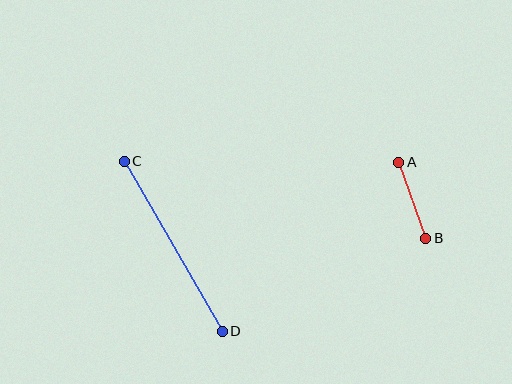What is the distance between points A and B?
The distance is approximately 80 pixels.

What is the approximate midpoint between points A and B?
The midpoint is at approximately (412, 200) pixels.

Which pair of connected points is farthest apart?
Points C and D are farthest apart.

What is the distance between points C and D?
The distance is approximately 196 pixels.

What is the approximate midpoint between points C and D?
The midpoint is at approximately (173, 246) pixels.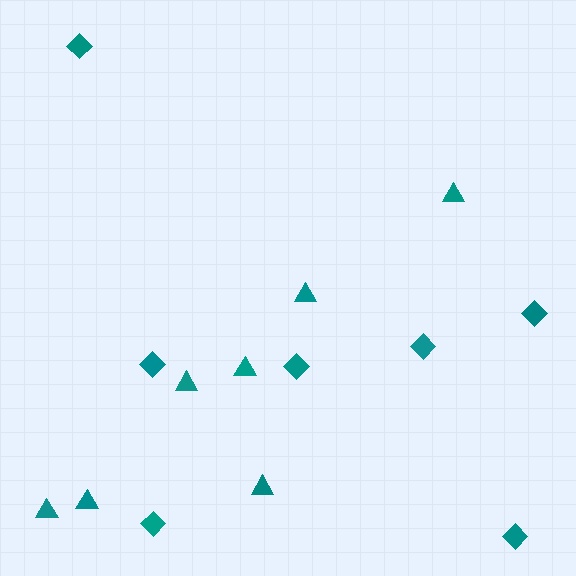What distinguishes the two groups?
There are 2 groups: one group of triangles (7) and one group of diamonds (7).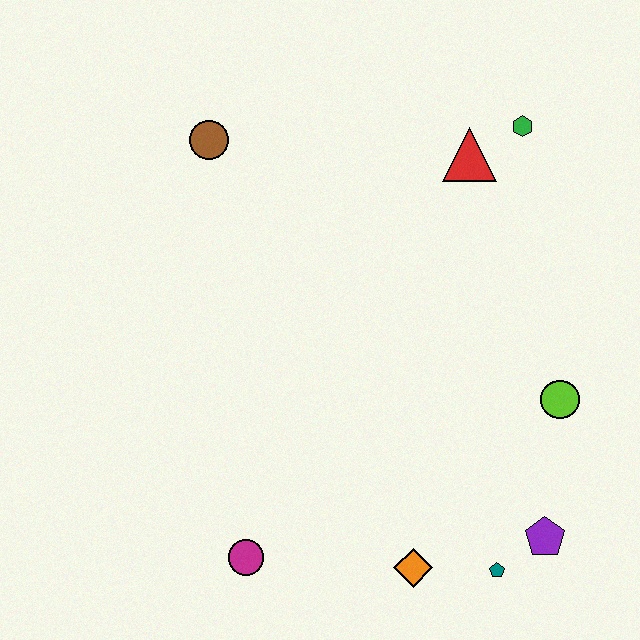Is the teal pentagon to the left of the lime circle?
Yes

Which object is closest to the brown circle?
The red triangle is closest to the brown circle.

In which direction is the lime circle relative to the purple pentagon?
The lime circle is above the purple pentagon.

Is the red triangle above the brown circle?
No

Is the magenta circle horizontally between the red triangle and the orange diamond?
No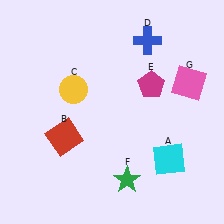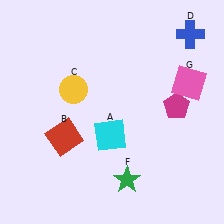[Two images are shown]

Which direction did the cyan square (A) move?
The cyan square (A) moved left.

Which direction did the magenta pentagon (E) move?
The magenta pentagon (E) moved right.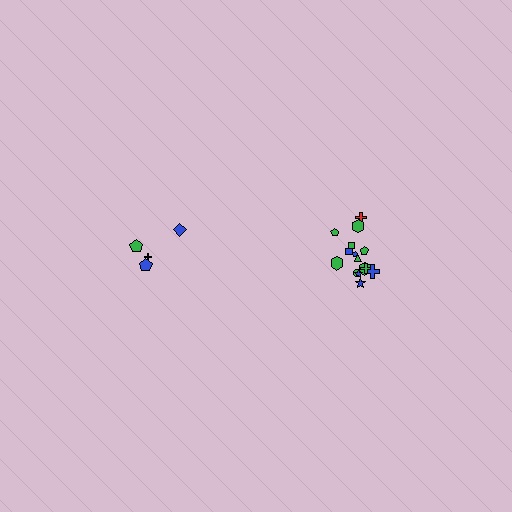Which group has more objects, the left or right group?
The right group.